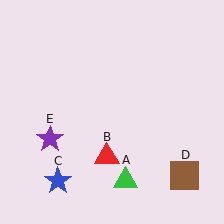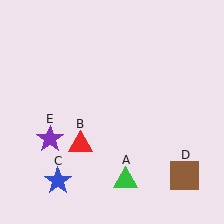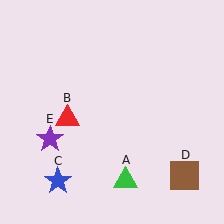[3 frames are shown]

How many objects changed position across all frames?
1 object changed position: red triangle (object B).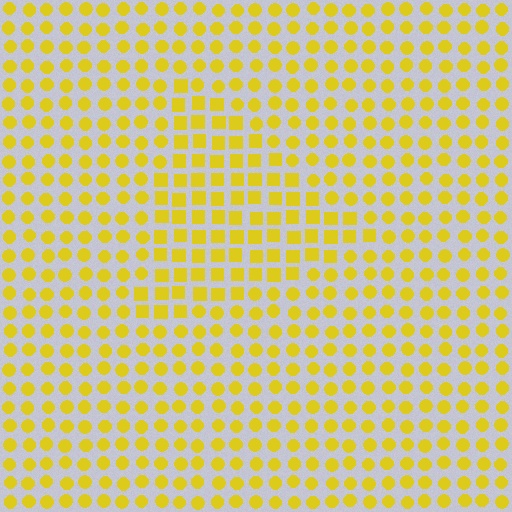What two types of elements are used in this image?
The image uses squares inside the triangle region and circles outside it.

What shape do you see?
I see a triangle.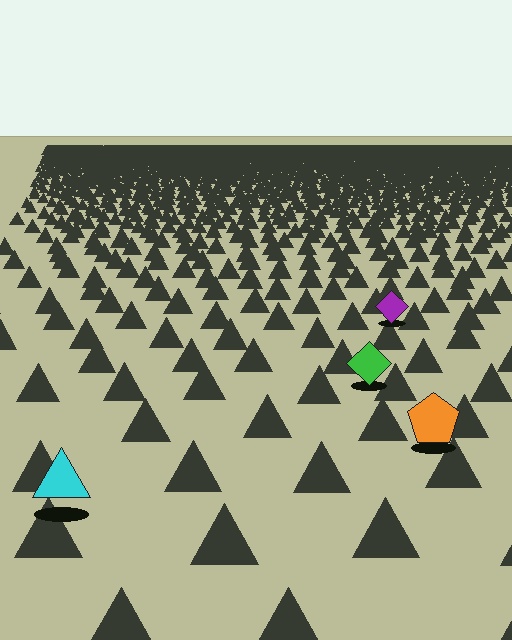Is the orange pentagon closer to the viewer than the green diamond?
Yes. The orange pentagon is closer — you can tell from the texture gradient: the ground texture is coarser near it.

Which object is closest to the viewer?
The cyan triangle is closest. The texture marks near it are larger and more spread out.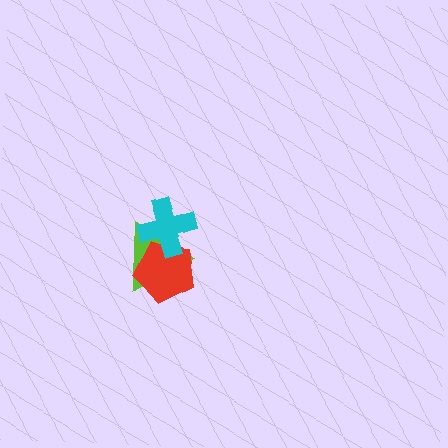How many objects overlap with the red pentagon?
2 objects overlap with the red pentagon.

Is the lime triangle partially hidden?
Yes, it is partially covered by another shape.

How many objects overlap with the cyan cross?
2 objects overlap with the cyan cross.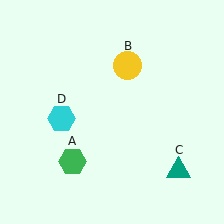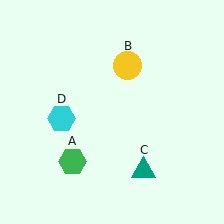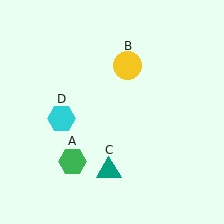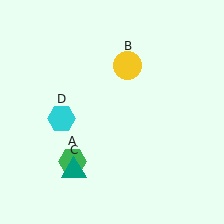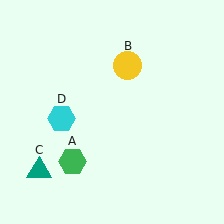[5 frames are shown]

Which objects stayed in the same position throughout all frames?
Green hexagon (object A) and yellow circle (object B) and cyan hexagon (object D) remained stationary.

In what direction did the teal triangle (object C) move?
The teal triangle (object C) moved left.